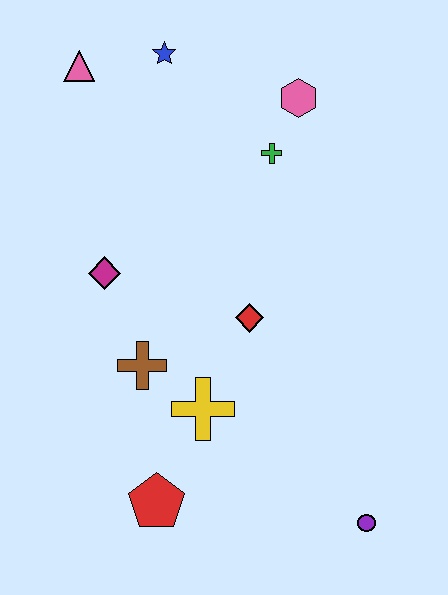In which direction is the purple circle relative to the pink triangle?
The purple circle is below the pink triangle.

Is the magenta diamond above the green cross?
No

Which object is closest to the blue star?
The pink triangle is closest to the blue star.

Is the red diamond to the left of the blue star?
No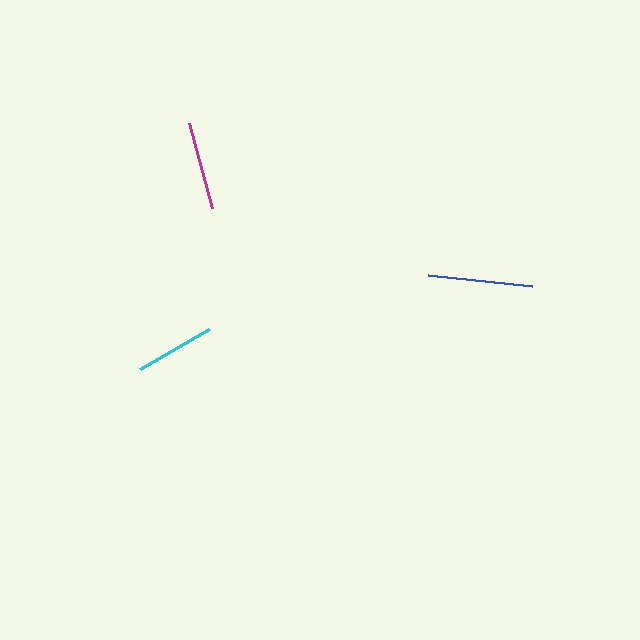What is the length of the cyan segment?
The cyan segment is approximately 80 pixels long.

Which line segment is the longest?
The blue line is the longest at approximately 104 pixels.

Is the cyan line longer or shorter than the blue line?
The blue line is longer than the cyan line.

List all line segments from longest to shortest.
From longest to shortest: blue, magenta, cyan.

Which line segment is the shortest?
The cyan line is the shortest at approximately 80 pixels.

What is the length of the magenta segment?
The magenta segment is approximately 89 pixels long.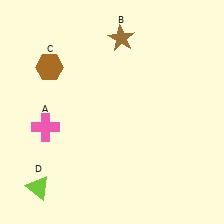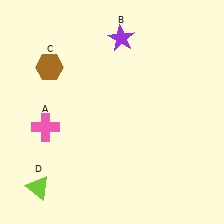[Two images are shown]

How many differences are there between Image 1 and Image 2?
There is 1 difference between the two images.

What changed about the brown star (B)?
In Image 1, B is brown. In Image 2, it changed to purple.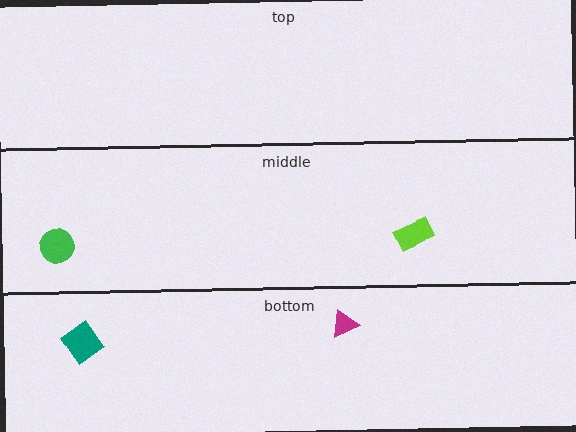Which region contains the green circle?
The middle region.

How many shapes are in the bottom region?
2.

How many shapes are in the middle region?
2.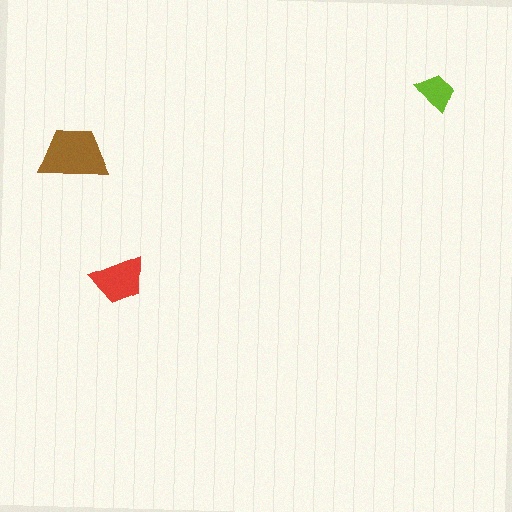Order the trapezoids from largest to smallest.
the brown one, the red one, the lime one.